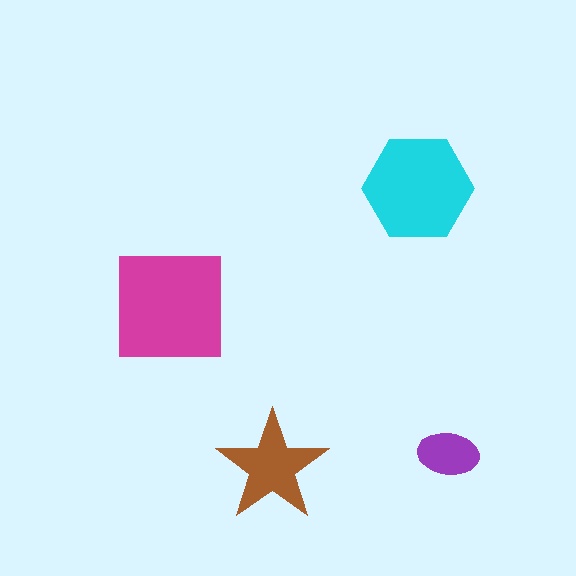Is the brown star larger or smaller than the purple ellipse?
Larger.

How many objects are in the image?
There are 4 objects in the image.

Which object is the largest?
The magenta square.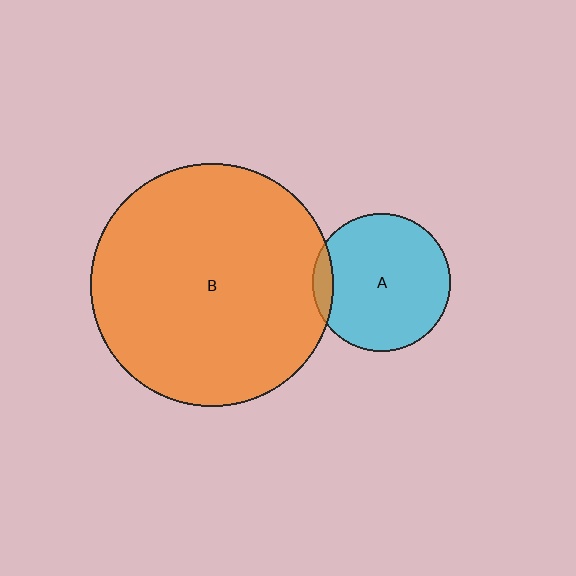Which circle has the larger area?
Circle B (orange).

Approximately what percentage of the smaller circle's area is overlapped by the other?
Approximately 10%.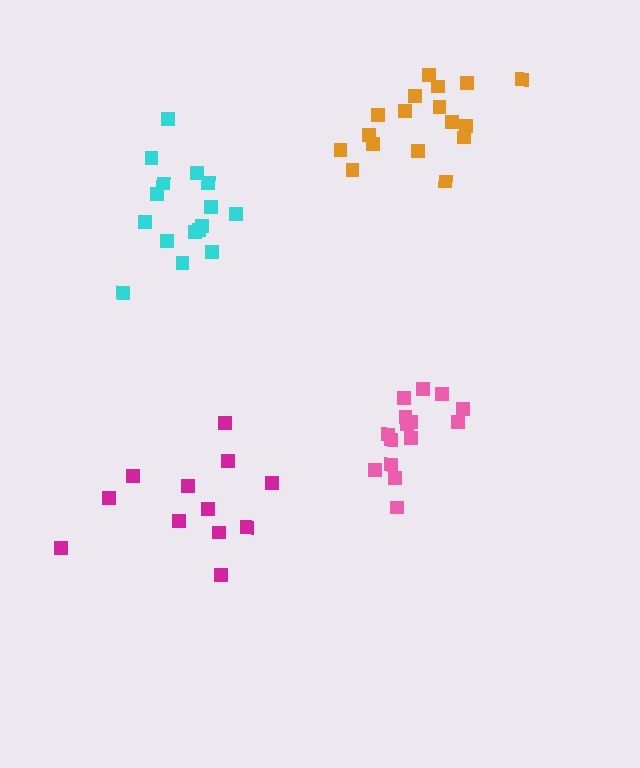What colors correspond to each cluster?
The clusters are colored: magenta, pink, orange, cyan.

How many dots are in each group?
Group 1: 12 dots, Group 2: 15 dots, Group 3: 17 dots, Group 4: 16 dots (60 total).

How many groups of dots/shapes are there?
There are 4 groups.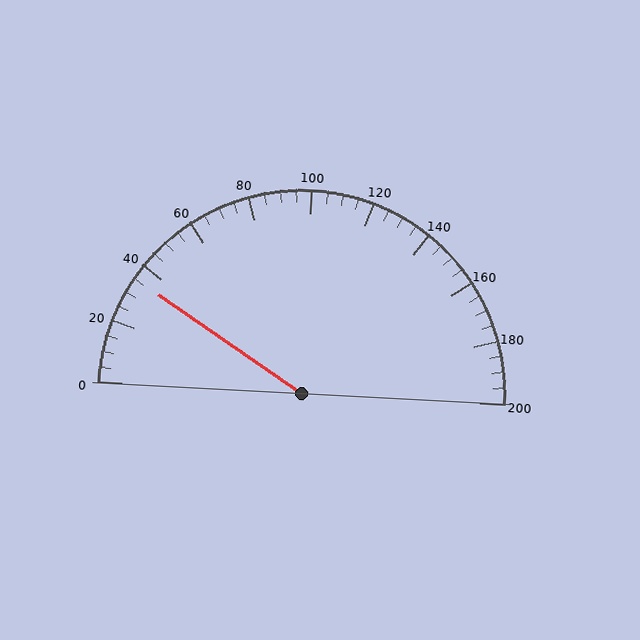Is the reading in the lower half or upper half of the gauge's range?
The reading is in the lower half of the range (0 to 200).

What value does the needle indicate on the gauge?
The needle indicates approximately 35.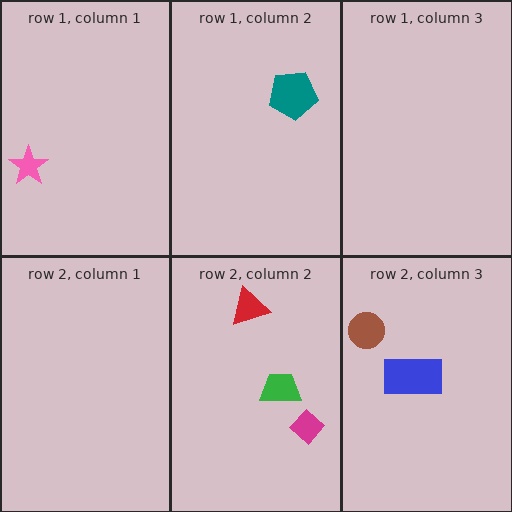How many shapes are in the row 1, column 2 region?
1.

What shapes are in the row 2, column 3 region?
The brown circle, the blue rectangle.